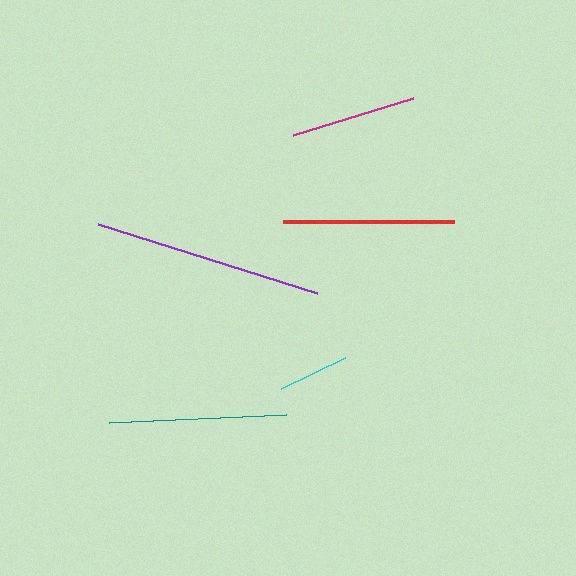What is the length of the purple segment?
The purple segment is approximately 230 pixels long.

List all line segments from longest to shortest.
From longest to shortest: purple, teal, red, magenta, cyan.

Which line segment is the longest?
The purple line is the longest at approximately 230 pixels.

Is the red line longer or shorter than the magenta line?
The red line is longer than the magenta line.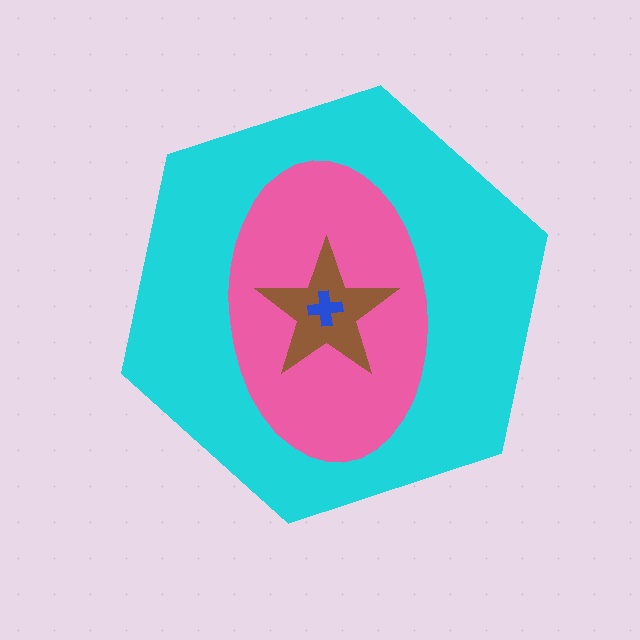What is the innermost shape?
The blue cross.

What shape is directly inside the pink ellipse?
The brown star.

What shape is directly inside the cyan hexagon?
The pink ellipse.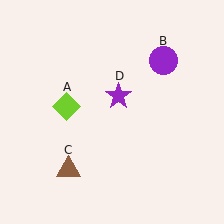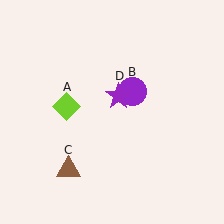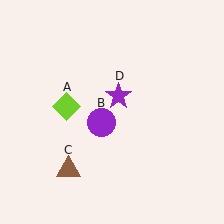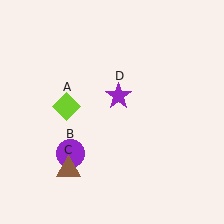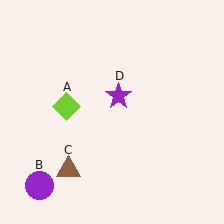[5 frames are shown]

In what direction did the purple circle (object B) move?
The purple circle (object B) moved down and to the left.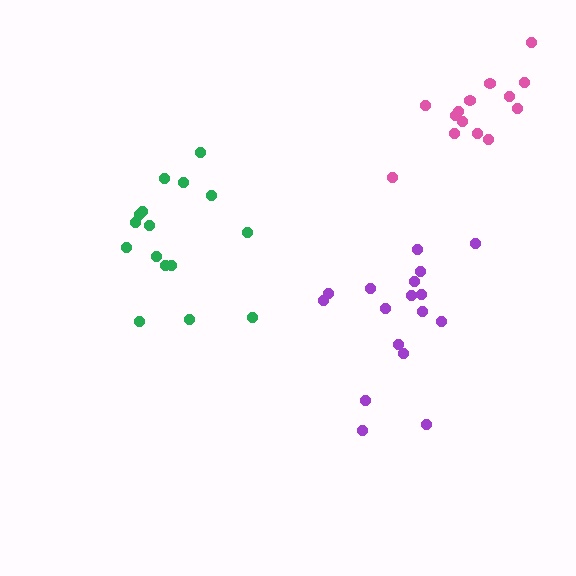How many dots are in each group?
Group 1: 17 dots, Group 2: 17 dots, Group 3: 14 dots (48 total).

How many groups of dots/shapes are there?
There are 3 groups.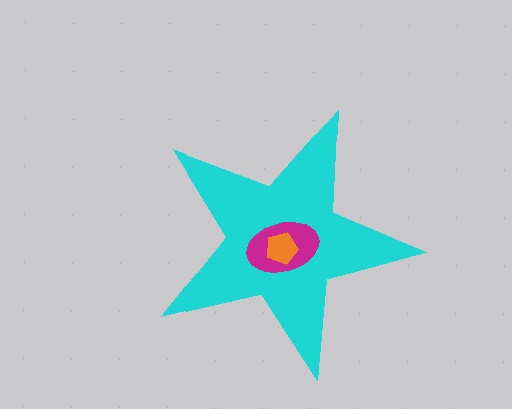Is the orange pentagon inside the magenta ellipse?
Yes.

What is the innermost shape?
The orange pentagon.